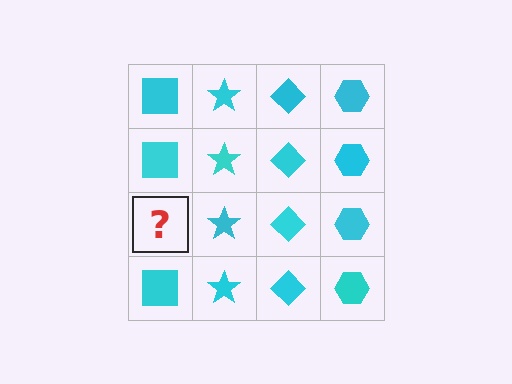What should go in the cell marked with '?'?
The missing cell should contain a cyan square.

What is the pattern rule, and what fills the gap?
The rule is that each column has a consistent shape. The gap should be filled with a cyan square.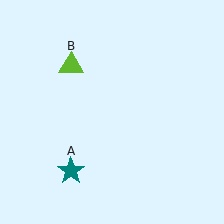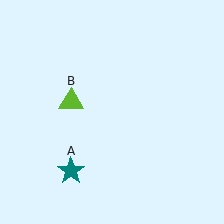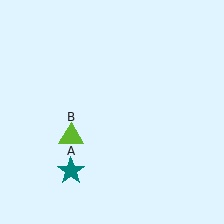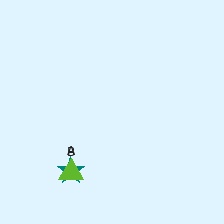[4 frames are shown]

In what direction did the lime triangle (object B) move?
The lime triangle (object B) moved down.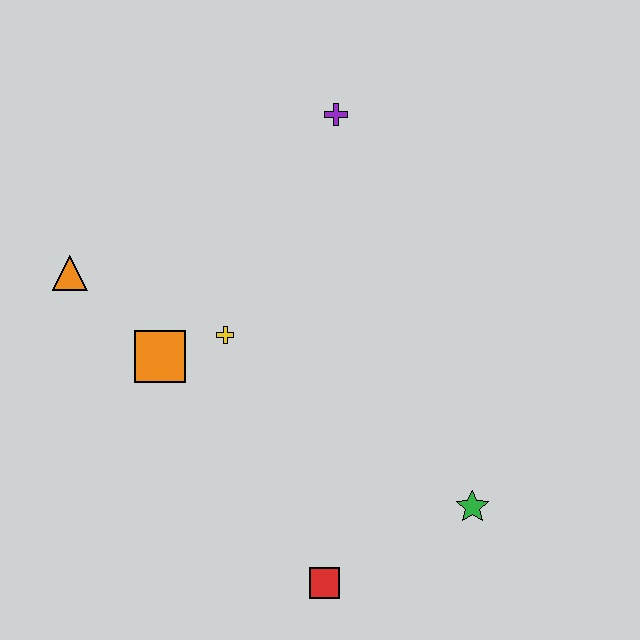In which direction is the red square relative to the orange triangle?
The red square is below the orange triangle.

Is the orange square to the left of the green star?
Yes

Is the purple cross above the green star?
Yes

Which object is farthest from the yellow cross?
The green star is farthest from the yellow cross.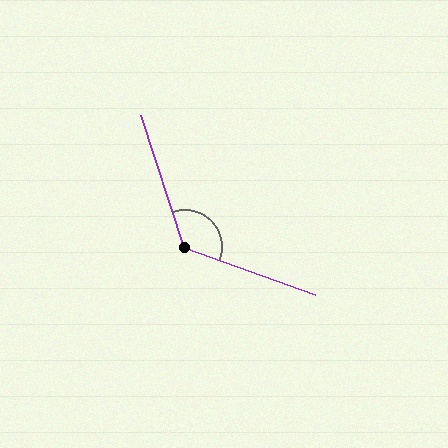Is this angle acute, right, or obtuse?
It is obtuse.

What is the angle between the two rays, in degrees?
Approximately 128 degrees.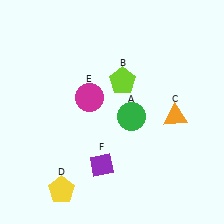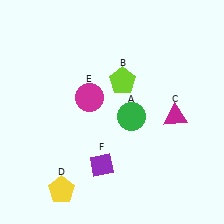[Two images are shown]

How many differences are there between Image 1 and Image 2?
There is 1 difference between the two images.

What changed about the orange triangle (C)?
In Image 1, C is orange. In Image 2, it changed to magenta.